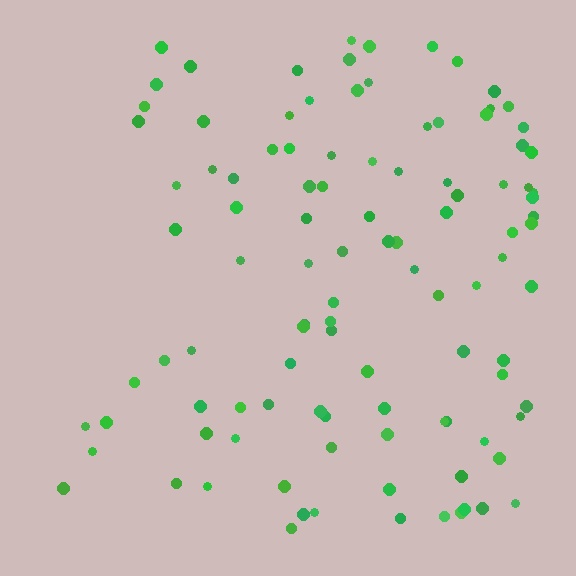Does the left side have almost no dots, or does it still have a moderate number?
Still a moderate number, just noticeably fewer than the right.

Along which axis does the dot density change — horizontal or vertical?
Horizontal.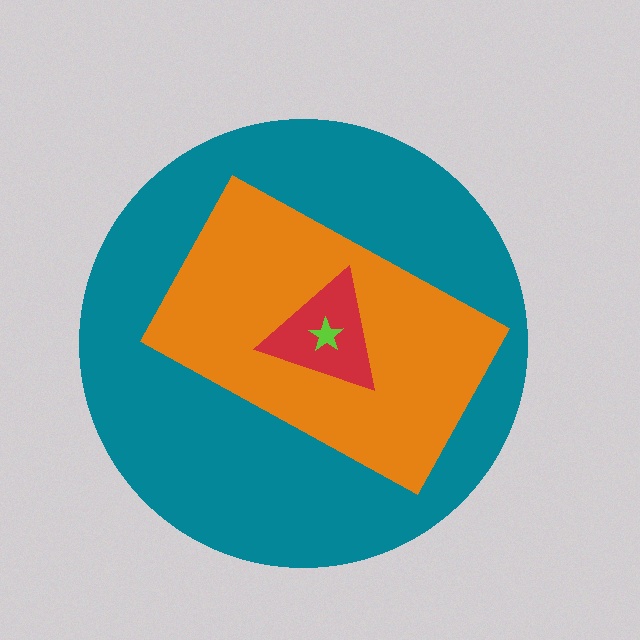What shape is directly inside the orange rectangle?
The red triangle.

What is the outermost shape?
The teal circle.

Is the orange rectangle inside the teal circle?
Yes.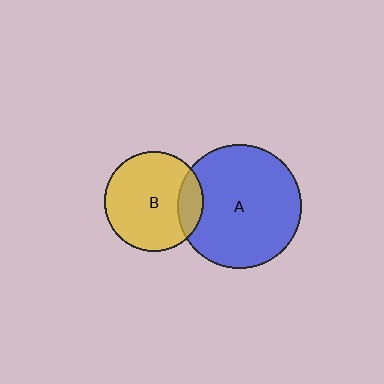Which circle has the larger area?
Circle A (blue).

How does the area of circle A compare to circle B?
Approximately 1.6 times.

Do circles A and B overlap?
Yes.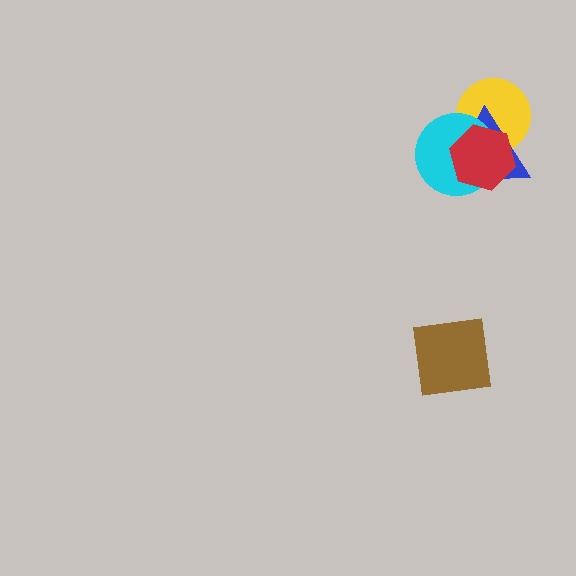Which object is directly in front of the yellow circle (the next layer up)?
The blue triangle is directly in front of the yellow circle.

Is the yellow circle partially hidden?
Yes, it is partially covered by another shape.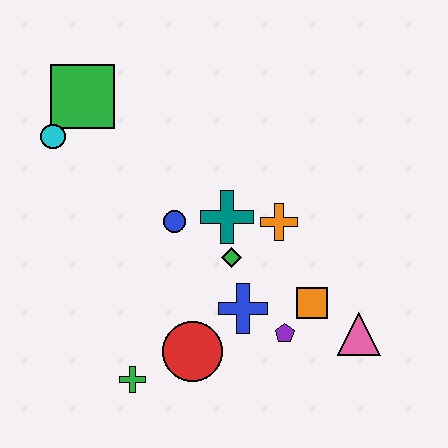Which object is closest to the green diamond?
The teal cross is closest to the green diamond.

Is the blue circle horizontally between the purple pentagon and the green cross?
Yes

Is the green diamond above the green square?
No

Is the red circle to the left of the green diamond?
Yes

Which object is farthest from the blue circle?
The pink triangle is farthest from the blue circle.